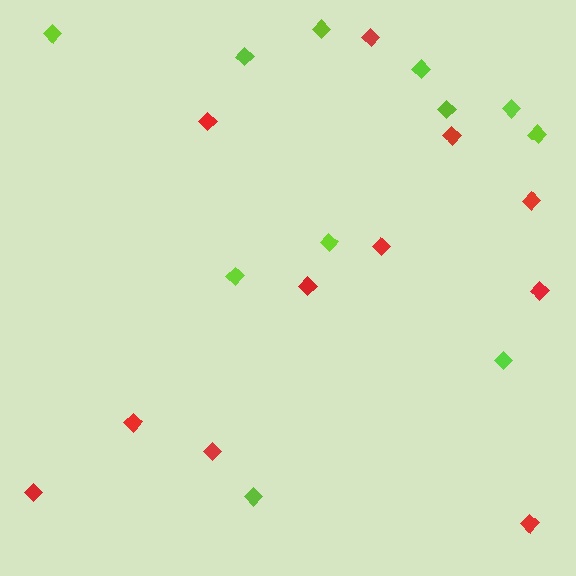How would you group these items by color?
There are 2 groups: one group of lime diamonds (11) and one group of red diamonds (11).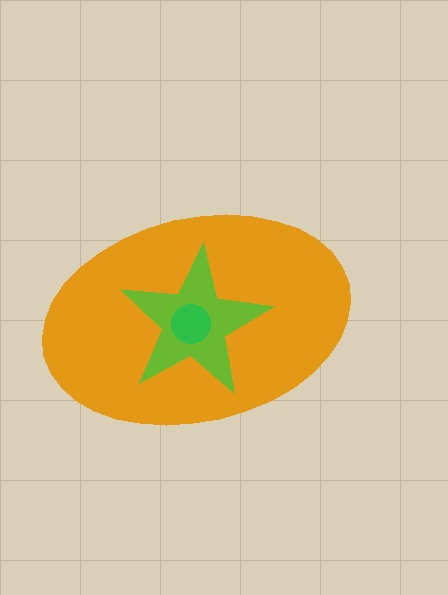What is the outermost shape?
The orange ellipse.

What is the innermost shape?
The green circle.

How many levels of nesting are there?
3.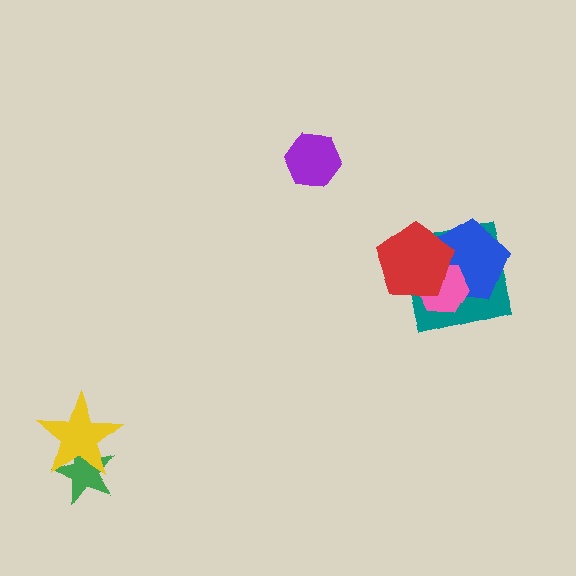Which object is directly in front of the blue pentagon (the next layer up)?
The pink hexagon is directly in front of the blue pentagon.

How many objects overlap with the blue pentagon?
3 objects overlap with the blue pentagon.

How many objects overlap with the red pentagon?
3 objects overlap with the red pentagon.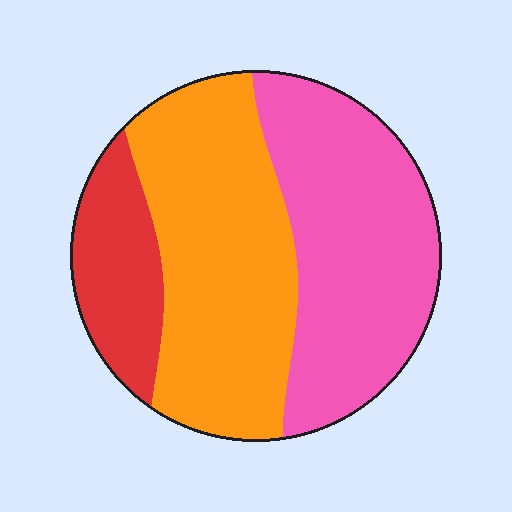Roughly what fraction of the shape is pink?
Pink covers around 40% of the shape.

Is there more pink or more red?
Pink.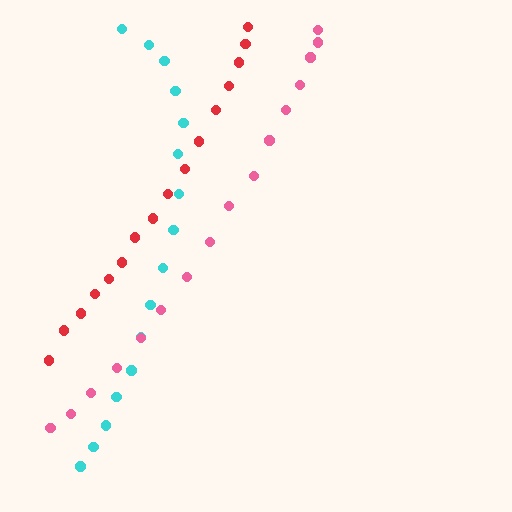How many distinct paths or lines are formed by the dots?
There are 3 distinct paths.